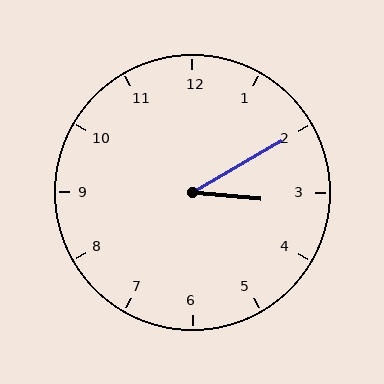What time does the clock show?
3:10.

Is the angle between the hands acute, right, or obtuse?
It is acute.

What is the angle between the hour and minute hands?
Approximately 35 degrees.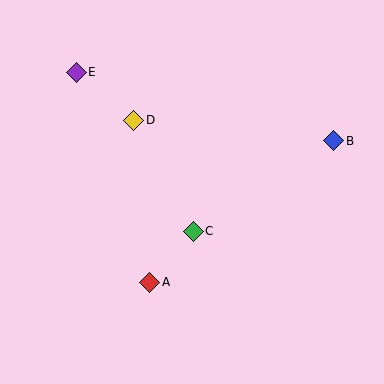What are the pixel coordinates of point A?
Point A is at (150, 282).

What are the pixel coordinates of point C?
Point C is at (193, 231).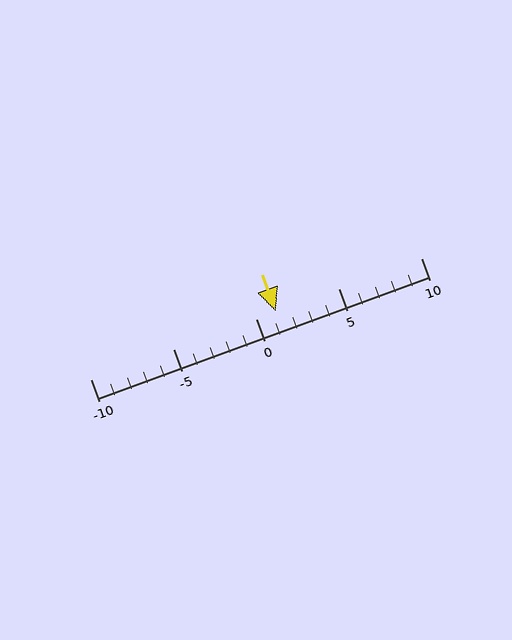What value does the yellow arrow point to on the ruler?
The yellow arrow points to approximately 1.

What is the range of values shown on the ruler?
The ruler shows values from -10 to 10.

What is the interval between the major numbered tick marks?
The major tick marks are spaced 5 units apart.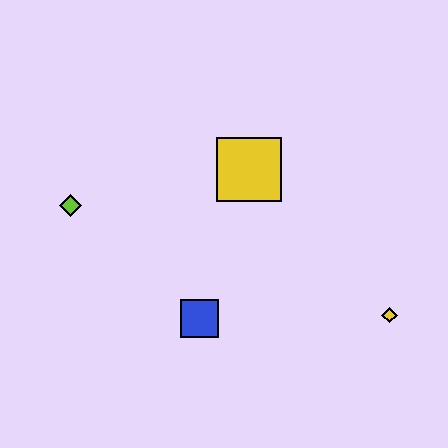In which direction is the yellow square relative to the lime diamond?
The yellow square is to the right of the lime diamond.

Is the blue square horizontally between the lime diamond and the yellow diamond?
Yes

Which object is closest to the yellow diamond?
The blue square is closest to the yellow diamond.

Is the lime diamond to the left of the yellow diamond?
Yes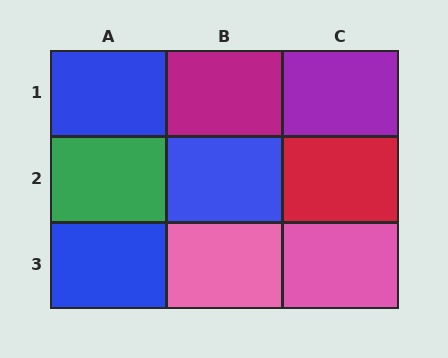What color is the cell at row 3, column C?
Pink.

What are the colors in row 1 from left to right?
Blue, magenta, purple.